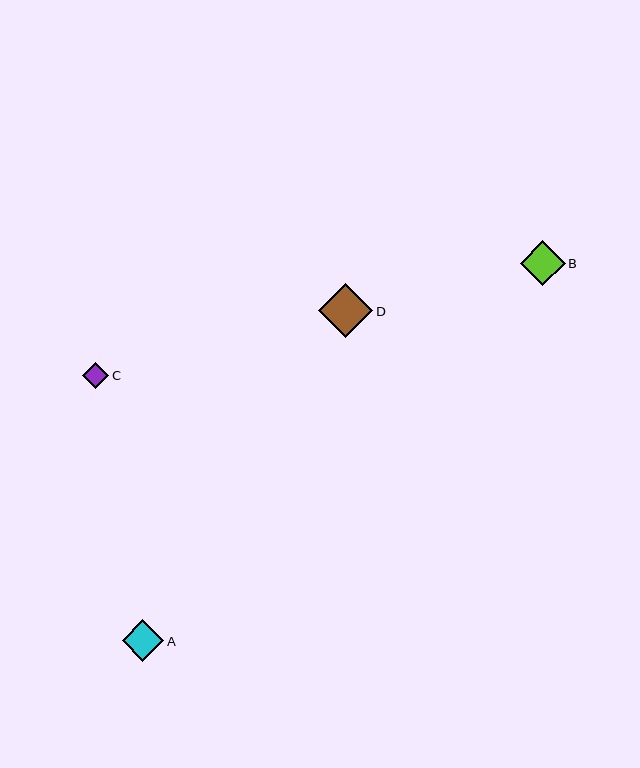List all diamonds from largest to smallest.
From largest to smallest: D, B, A, C.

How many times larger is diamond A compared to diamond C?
Diamond A is approximately 1.6 times the size of diamond C.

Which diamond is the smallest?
Diamond C is the smallest with a size of approximately 26 pixels.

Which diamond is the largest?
Diamond D is the largest with a size of approximately 54 pixels.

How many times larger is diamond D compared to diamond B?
Diamond D is approximately 1.2 times the size of diamond B.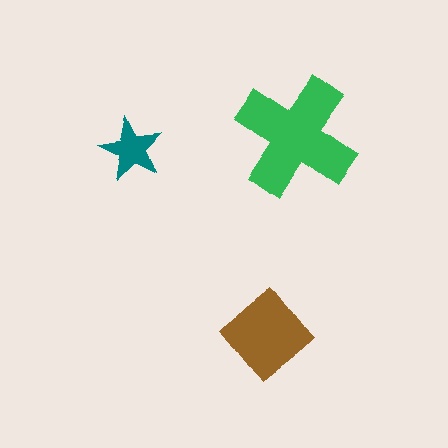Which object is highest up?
The green cross is topmost.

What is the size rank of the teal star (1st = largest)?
3rd.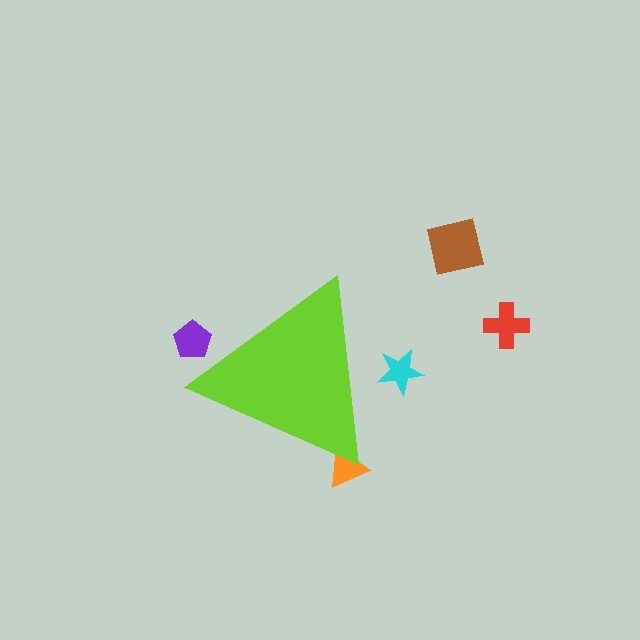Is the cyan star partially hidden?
Yes, the cyan star is partially hidden behind the lime triangle.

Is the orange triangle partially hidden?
Yes, the orange triangle is partially hidden behind the lime triangle.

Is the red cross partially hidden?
No, the red cross is fully visible.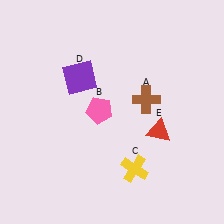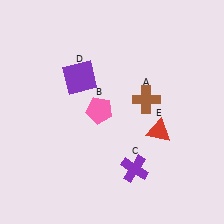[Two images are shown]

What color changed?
The cross (C) changed from yellow in Image 1 to purple in Image 2.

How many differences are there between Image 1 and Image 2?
There is 1 difference between the two images.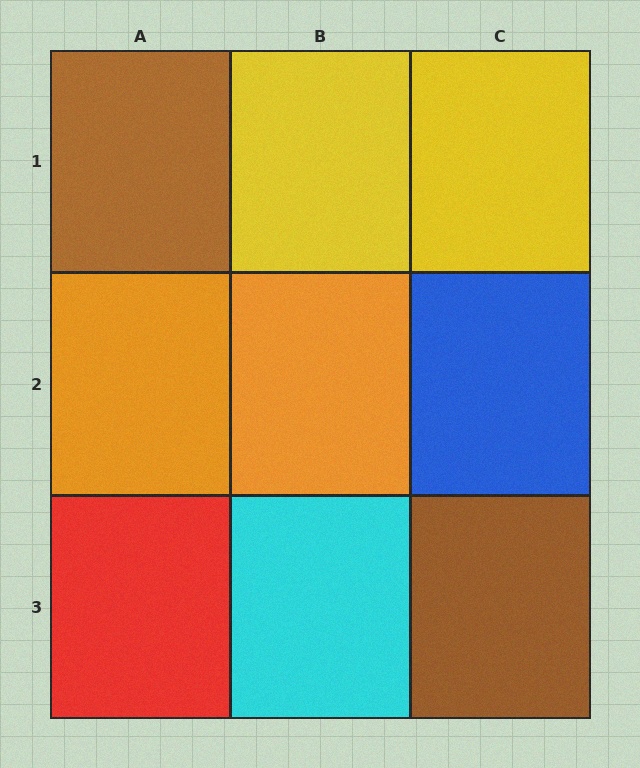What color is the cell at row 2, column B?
Orange.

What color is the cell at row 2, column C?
Blue.